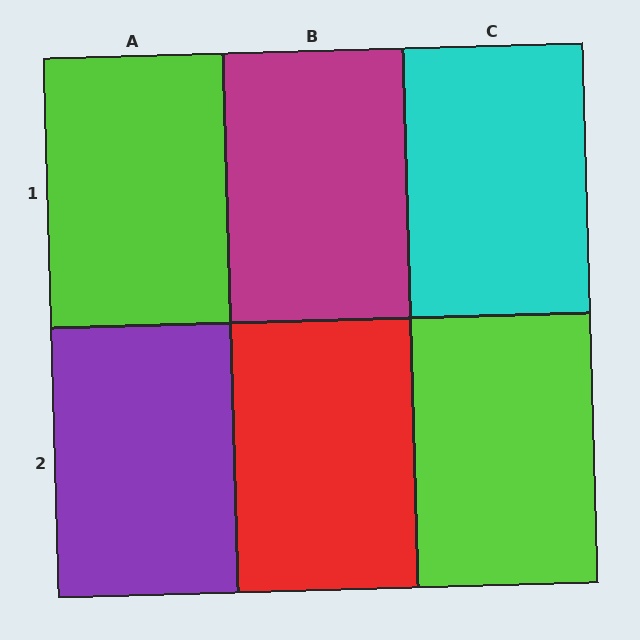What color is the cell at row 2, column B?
Red.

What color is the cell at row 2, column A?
Purple.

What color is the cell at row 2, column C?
Lime.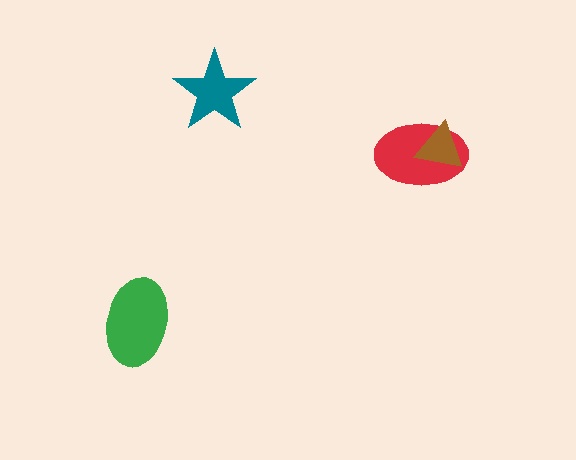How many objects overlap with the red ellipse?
1 object overlaps with the red ellipse.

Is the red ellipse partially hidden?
Yes, it is partially covered by another shape.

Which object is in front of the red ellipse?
The brown triangle is in front of the red ellipse.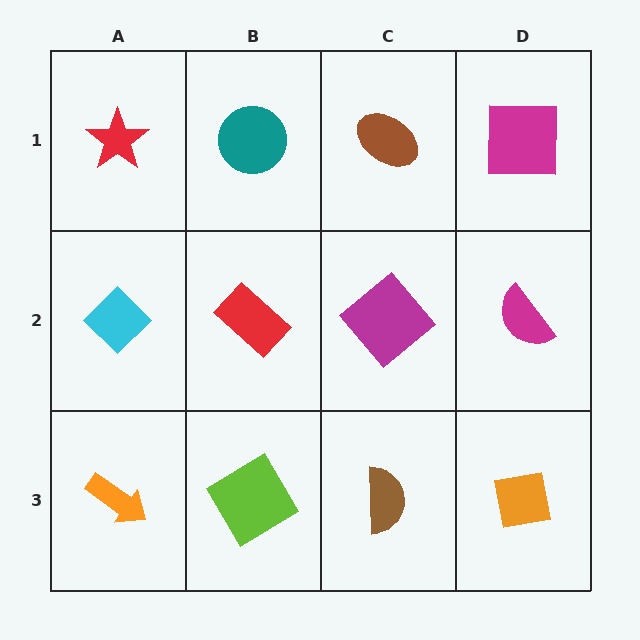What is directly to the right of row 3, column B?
A brown semicircle.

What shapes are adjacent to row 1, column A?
A cyan diamond (row 2, column A), a teal circle (row 1, column B).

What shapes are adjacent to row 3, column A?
A cyan diamond (row 2, column A), a lime diamond (row 3, column B).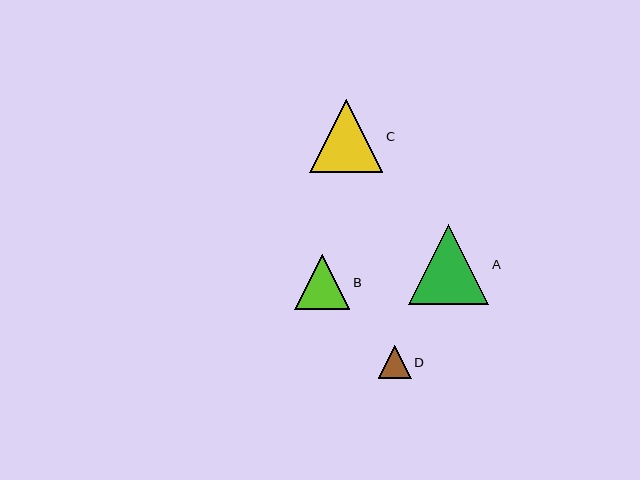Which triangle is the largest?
Triangle A is the largest with a size of approximately 80 pixels.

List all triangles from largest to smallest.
From largest to smallest: A, C, B, D.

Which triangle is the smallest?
Triangle D is the smallest with a size of approximately 33 pixels.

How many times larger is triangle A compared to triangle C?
Triangle A is approximately 1.1 times the size of triangle C.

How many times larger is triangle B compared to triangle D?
Triangle B is approximately 1.7 times the size of triangle D.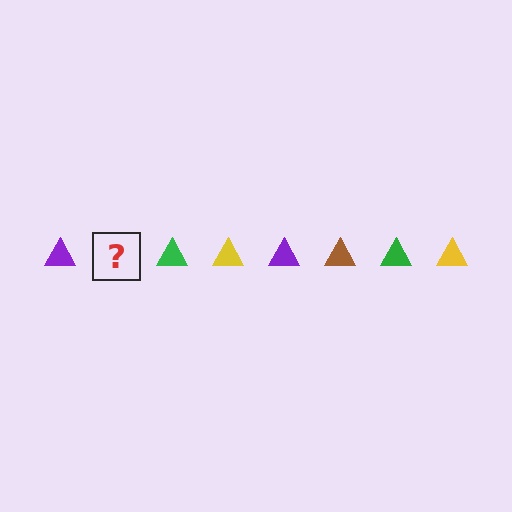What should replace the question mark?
The question mark should be replaced with a brown triangle.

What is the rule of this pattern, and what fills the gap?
The rule is that the pattern cycles through purple, brown, green, yellow triangles. The gap should be filled with a brown triangle.